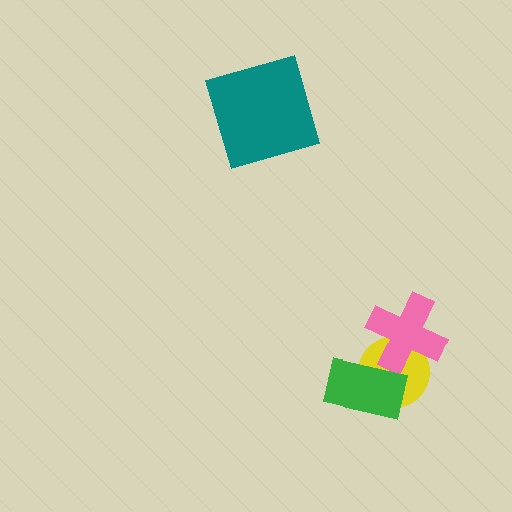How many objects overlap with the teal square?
0 objects overlap with the teal square.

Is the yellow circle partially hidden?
Yes, it is partially covered by another shape.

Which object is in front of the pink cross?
The green rectangle is in front of the pink cross.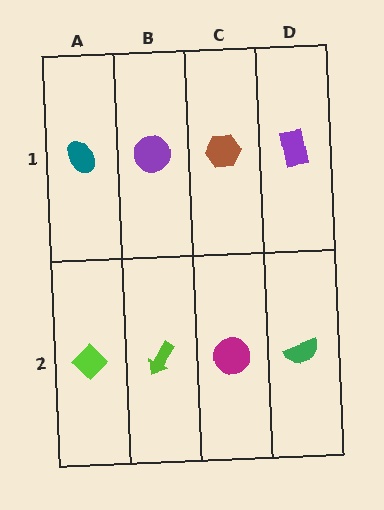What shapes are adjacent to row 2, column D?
A purple rectangle (row 1, column D), a magenta circle (row 2, column C).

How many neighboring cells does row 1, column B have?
3.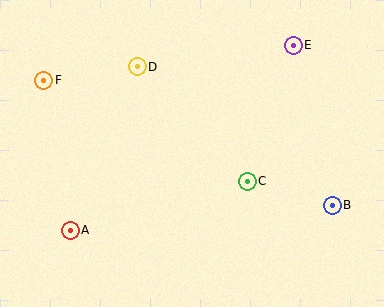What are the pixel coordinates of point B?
Point B is at (332, 205).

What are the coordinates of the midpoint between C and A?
The midpoint between C and A is at (159, 206).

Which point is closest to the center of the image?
Point C at (247, 181) is closest to the center.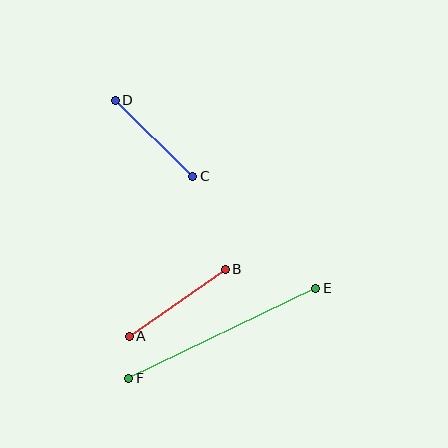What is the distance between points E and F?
The distance is approximately 207 pixels.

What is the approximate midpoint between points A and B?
The midpoint is at approximately (177, 303) pixels.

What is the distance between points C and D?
The distance is approximately 108 pixels.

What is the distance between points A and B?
The distance is approximately 117 pixels.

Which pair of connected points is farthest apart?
Points E and F are farthest apart.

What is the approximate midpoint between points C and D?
The midpoint is at approximately (154, 138) pixels.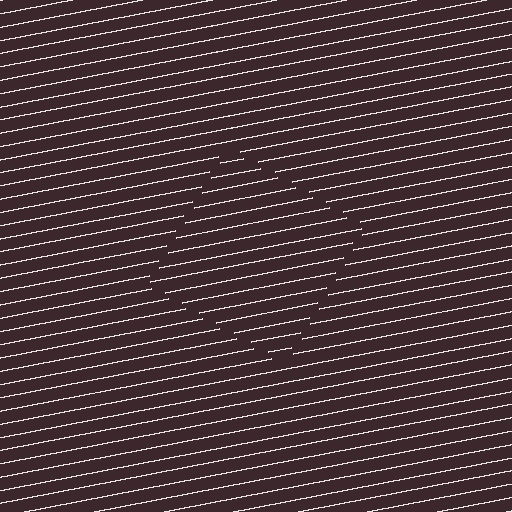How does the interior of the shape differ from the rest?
The interior of the shape contains the same grating, shifted by half a period — the contour is defined by the phase discontinuity where line-ends from the inner and outer gratings abut.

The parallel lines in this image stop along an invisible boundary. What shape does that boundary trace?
An illusory square. The interior of the shape contains the same grating, shifted by half a period — the contour is defined by the phase discontinuity where line-ends from the inner and outer gratings abut.